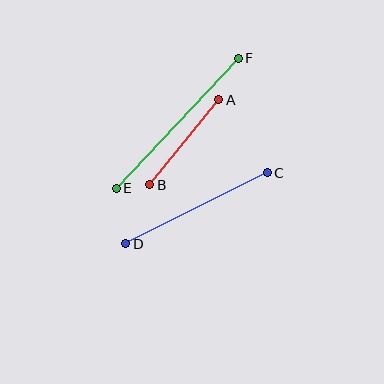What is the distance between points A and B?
The distance is approximately 109 pixels.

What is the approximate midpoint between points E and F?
The midpoint is at approximately (177, 123) pixels.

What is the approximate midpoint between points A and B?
The midpoint is at approximately (184, 142) pixels.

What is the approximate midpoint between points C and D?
The midpoint is at approximately (196, 208) pixels.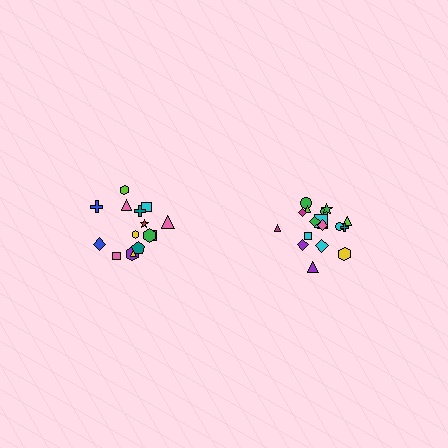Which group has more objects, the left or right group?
The right group.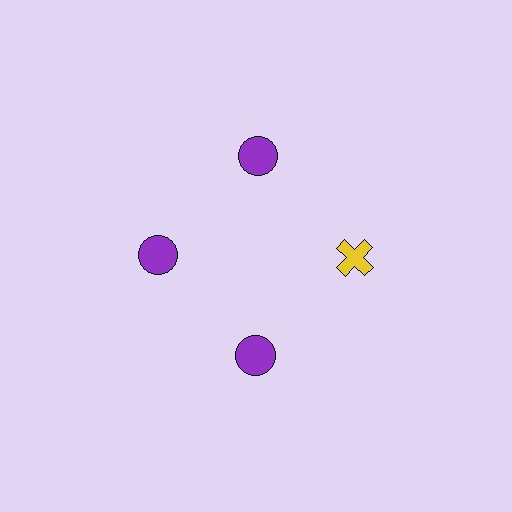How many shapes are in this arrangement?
There are 4 shapes arranged in a ring pattern.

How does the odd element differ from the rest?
It differs in both color (yellow instead of purple) and shape (cross instead of circle).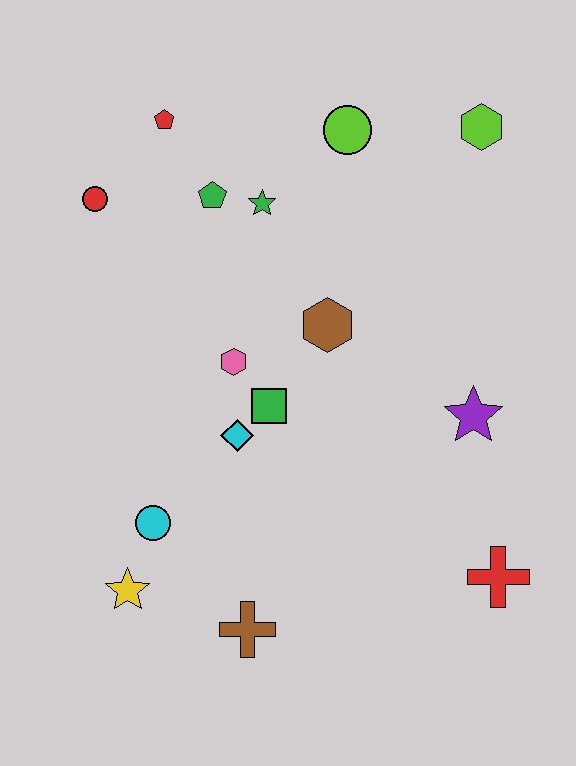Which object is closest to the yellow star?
The cyan circle is closest to the yellow star.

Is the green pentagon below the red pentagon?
Yes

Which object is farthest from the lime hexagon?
The yellow star is farthest from the lime hexagon.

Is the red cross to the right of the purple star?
Yes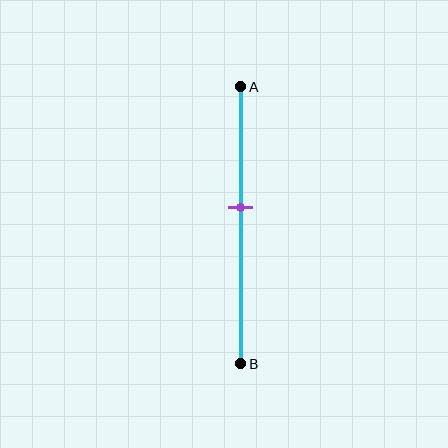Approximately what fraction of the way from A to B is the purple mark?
The purple mark is approximately 45% of the way from A to B.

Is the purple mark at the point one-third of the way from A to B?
No, the mark is at about 45% from A, not at the 33% one-third point.